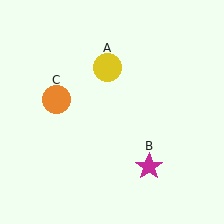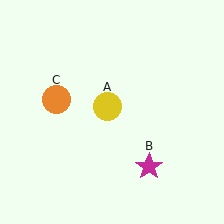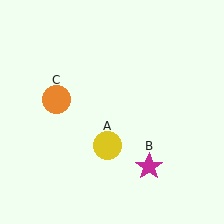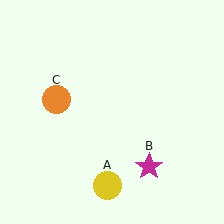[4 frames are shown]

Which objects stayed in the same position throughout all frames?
Magenta star (object B) and orange circle (object C) remained stationary.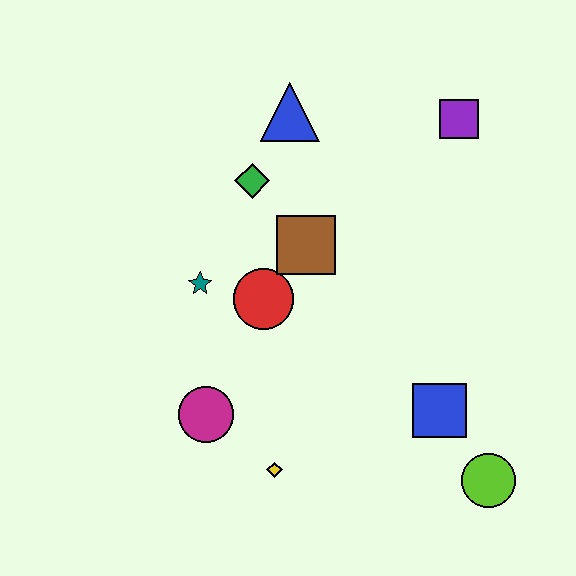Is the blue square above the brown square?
No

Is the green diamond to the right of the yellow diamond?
No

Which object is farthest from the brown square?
The lime circle is farthest from the brown square.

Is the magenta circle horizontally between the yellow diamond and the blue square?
No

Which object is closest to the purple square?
The blue triangle is closest to the purple square.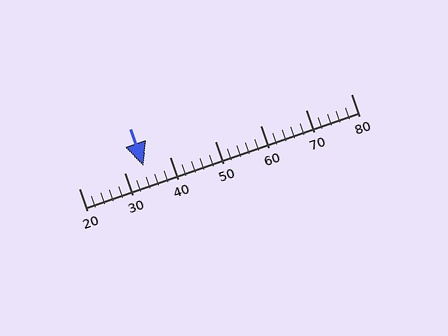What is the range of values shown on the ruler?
The ruler shows values from 20 to 80.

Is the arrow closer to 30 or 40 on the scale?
The arrow is closer to 30.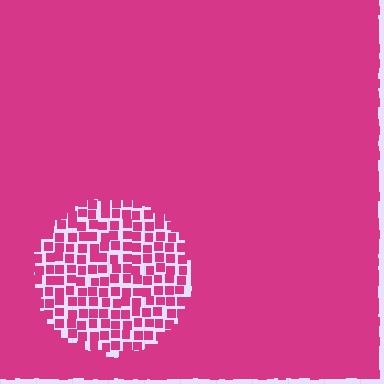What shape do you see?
I see a circle.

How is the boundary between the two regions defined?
The boundary is defined by a change in element density (approximately 2.7x ratio). All elements are the same color, size, and shape.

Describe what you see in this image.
The image contains small magenta elements arranged at two different densities. A circle-shaped region is visible where the elements are less densely packed than the surrounding area.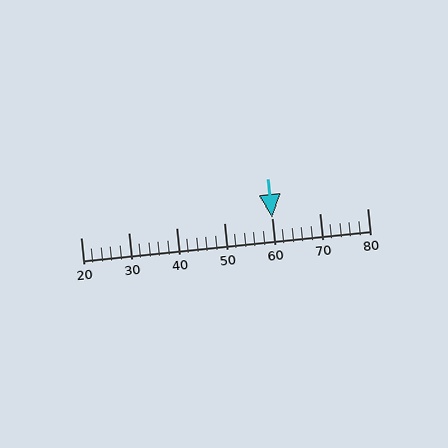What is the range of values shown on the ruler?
The ruler shows values from 20 to 80.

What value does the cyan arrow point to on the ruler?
The cyan arrow points to approximately 60.